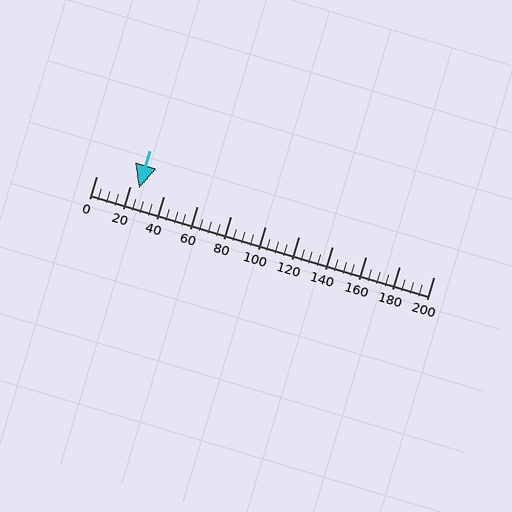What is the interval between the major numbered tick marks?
The major tick marks are spaced 20 units apart.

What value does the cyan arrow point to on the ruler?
The cyan arrow points to approximately 25.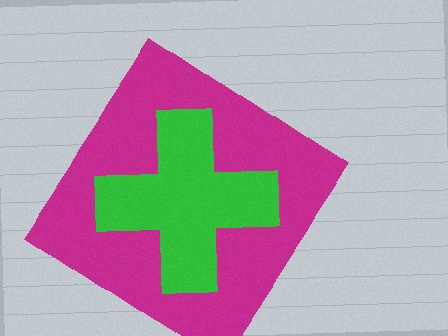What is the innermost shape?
The green cross.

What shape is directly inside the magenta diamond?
The green cross.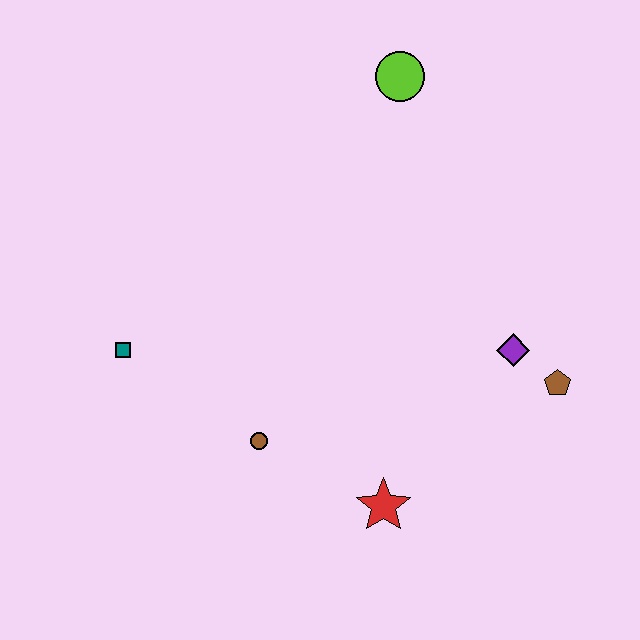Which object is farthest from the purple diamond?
The teal square is farthest from the purple diamond.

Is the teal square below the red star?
No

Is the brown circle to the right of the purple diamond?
No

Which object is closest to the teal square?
The brown circle is closest to the teal square.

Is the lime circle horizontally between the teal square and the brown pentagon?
Yes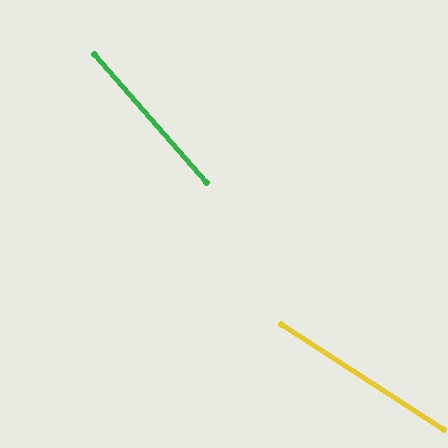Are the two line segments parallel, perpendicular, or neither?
Neither parallel nor perpendicular — they differ by about 16°.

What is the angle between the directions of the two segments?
Approximately 16 degrees.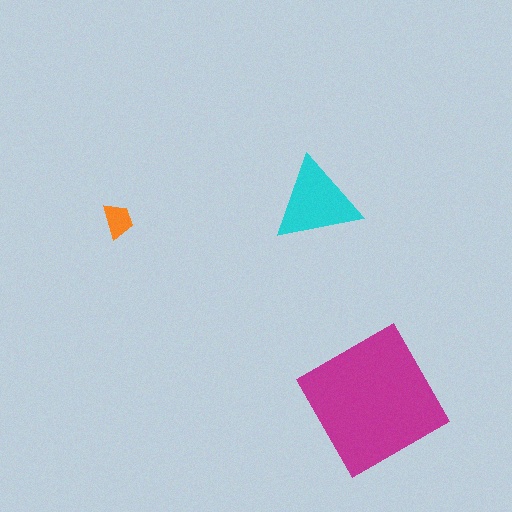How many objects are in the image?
There are 3 objects in the image.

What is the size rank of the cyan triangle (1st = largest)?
2nd.